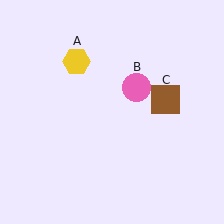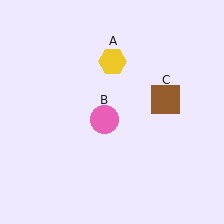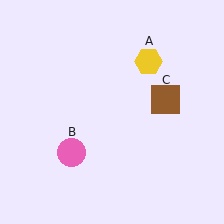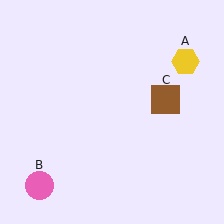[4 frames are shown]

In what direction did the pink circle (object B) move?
The pink circle (object B) moved down and to the left.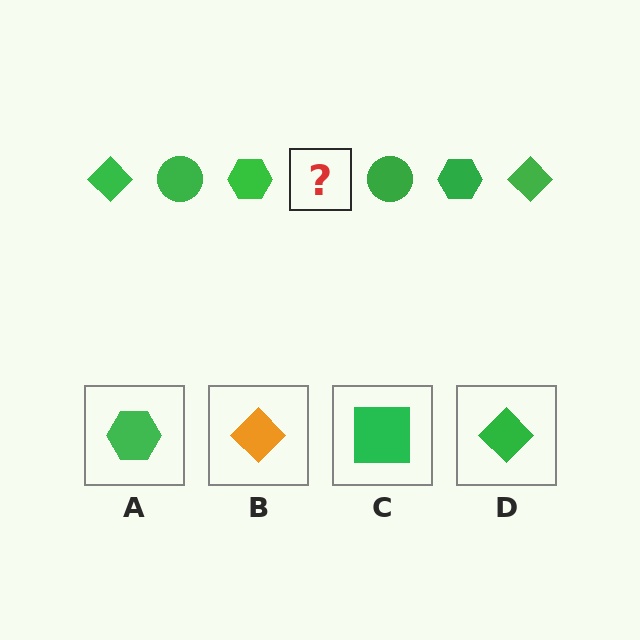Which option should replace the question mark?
Option D.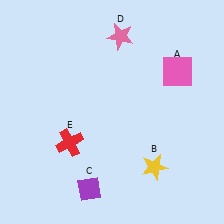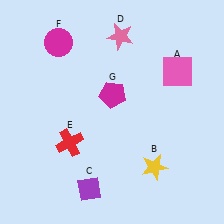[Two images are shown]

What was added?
A magenta circle (F), a magenta pentagon (G) were added in Image 2.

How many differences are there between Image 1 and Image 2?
There are 2 differences between the two images.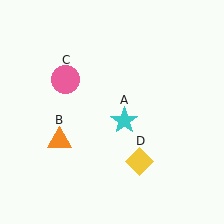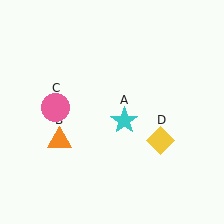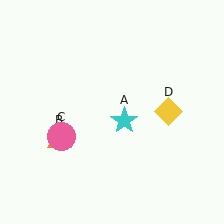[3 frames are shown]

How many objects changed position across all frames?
2 objects changed position: pink circle (object C), yellow diamond (object D).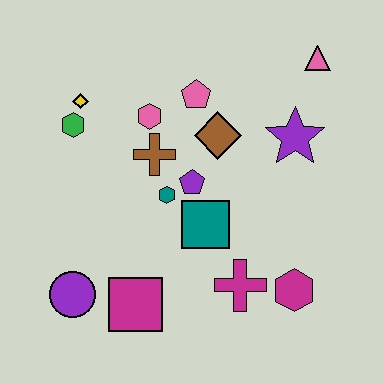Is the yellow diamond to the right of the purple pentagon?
No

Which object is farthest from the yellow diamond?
The magenta hexagon is farthest from the yellow diamond.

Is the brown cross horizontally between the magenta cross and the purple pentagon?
No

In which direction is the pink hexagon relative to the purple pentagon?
The pink hexagon is above the purple pentagon.